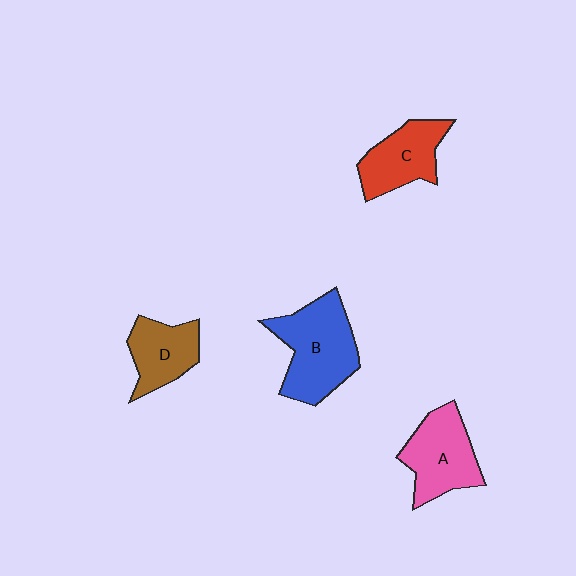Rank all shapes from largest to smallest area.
From largest to smallest: B (blue), A (pink), C (red), D (brown).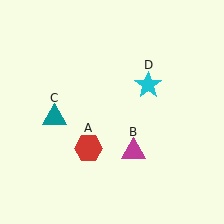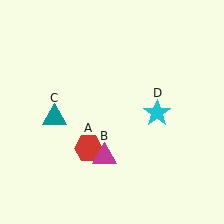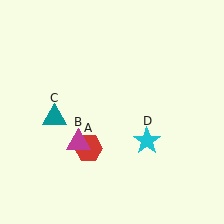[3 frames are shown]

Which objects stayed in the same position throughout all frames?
Red hexagon (object A) and teal triangle (object C) remained stationary.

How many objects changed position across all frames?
2 objects changed position: magenta triangle (object B), cyan star (object D).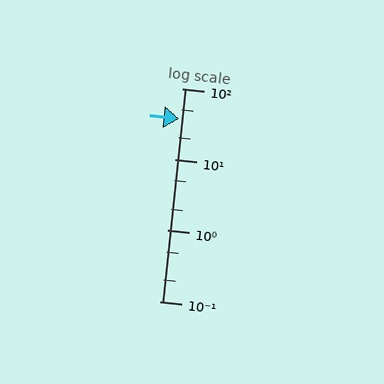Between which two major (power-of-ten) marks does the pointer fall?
The pointer is between 10 and 100.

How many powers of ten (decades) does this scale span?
The scale spans 3 decades, from 0.1 to 100.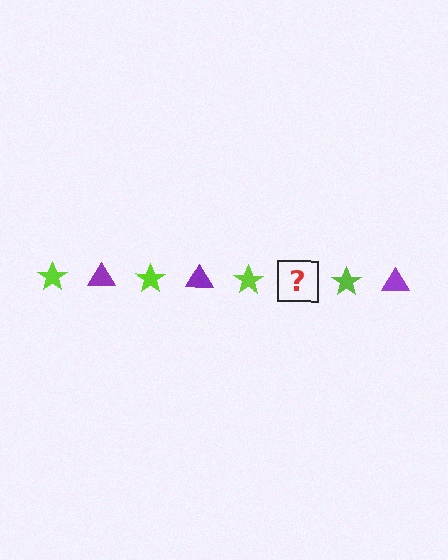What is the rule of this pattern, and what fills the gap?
The rule is that the pattern alternates between lime star and purple triangle. The gap should be filled with a purple triangle.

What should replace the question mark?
The question mark should be replaced with a purple triangle.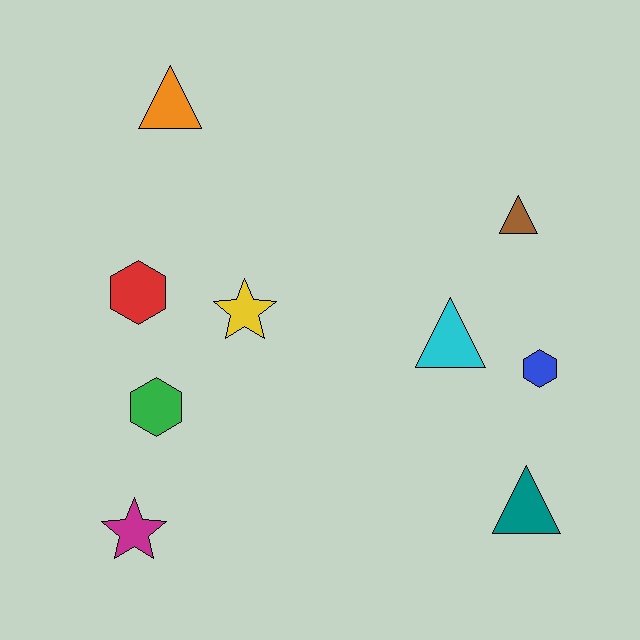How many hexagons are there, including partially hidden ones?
There are 3 hexagons.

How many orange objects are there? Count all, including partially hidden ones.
There is 1 orange object.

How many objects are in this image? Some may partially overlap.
There are 9 objects.